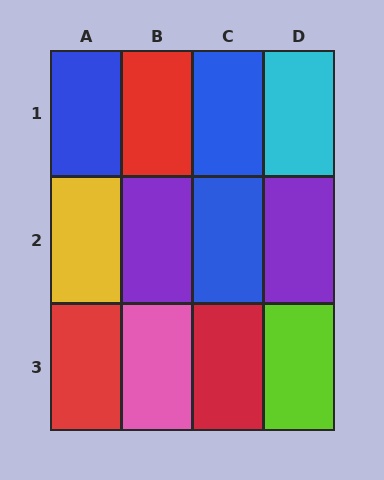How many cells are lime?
1 cell is lime.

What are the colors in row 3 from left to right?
Red, pink, red, lime.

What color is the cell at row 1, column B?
Red.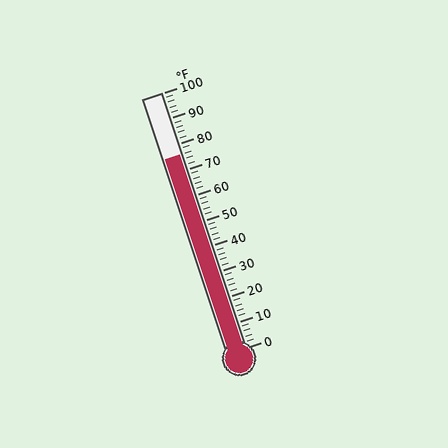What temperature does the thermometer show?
The thermometer shows approximately 76°F.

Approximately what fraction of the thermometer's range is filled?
The thermometer is filled to approximately 75% of its range.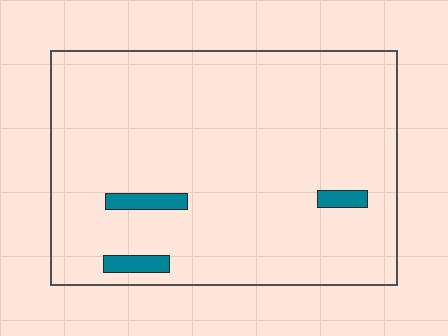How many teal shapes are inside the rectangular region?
3.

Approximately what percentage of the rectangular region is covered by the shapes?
Approximately 5%.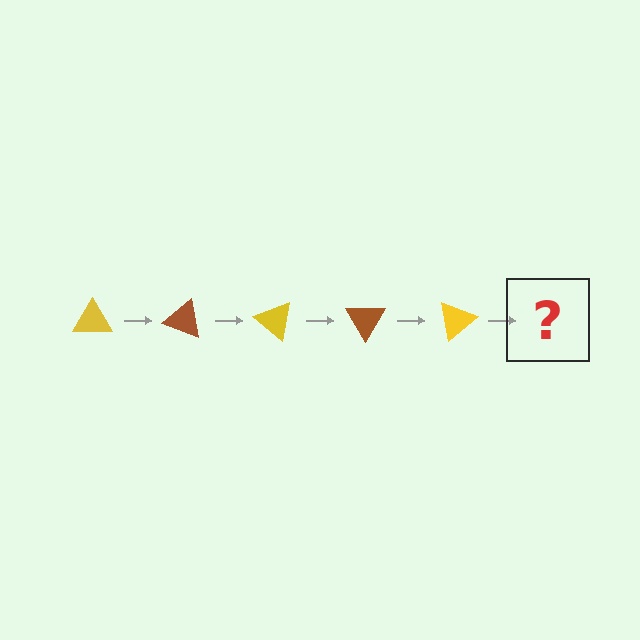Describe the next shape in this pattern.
It should be a brown triangle, rotated 100 degrees from the start.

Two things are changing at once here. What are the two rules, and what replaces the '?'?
The two rules are that it rotates 20 degrees each step and the color cycles through yellow and brown. The '?' should be a brown triangle, rotated 100 degrees from the start.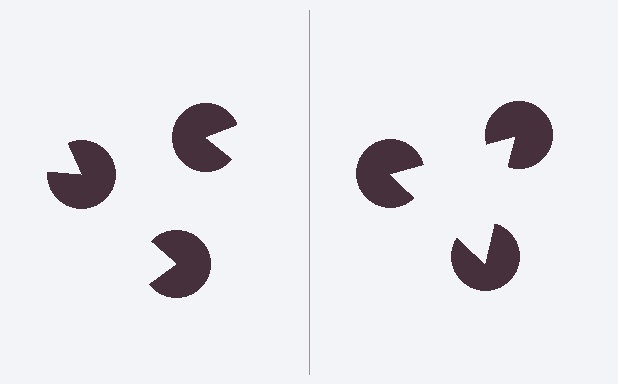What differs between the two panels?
The pac-man discs are positioned identically on both sides; only the wedge orientations differ. On the right they align to a triangle; on the left they are misaligned.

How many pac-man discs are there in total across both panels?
6 — 3 on each side.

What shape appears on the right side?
An illusory triangle.